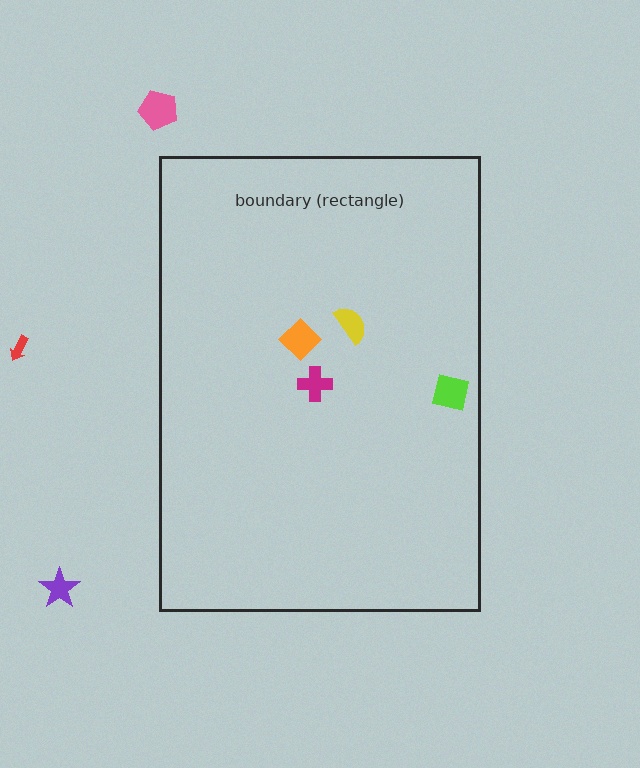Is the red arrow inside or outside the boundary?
Outside.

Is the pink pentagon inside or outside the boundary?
Outside.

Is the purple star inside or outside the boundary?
Outside.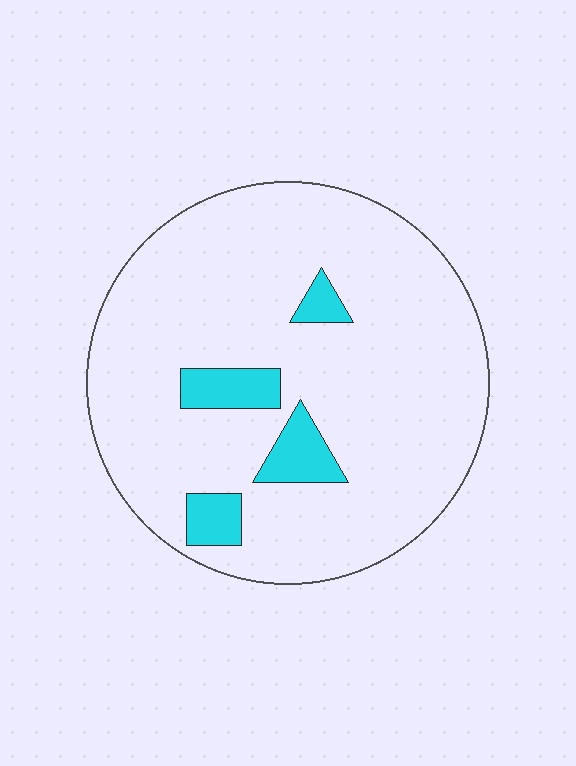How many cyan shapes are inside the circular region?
4.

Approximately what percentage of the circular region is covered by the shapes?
Approximately 10%.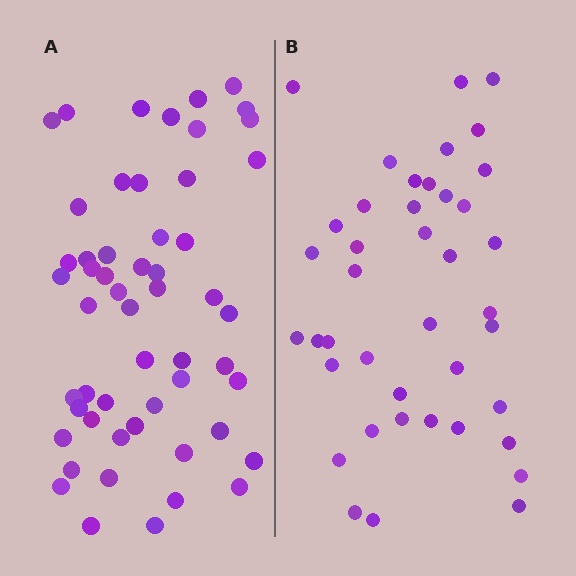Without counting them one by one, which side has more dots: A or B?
Region A (the left region) has more dots.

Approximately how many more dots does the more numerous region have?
Region A has approximately 15 more dots than region B.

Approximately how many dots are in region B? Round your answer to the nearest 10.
About 40 dots. (The exact count is 41, which rounds to 40.)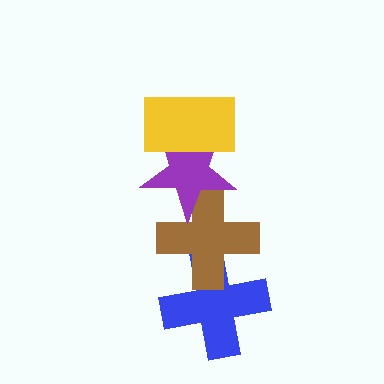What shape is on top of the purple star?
The yellow rectangle is on top of the purple star.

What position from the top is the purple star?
The purple star is 2nd from the top.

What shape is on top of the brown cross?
The purple star is on top of the brown cross.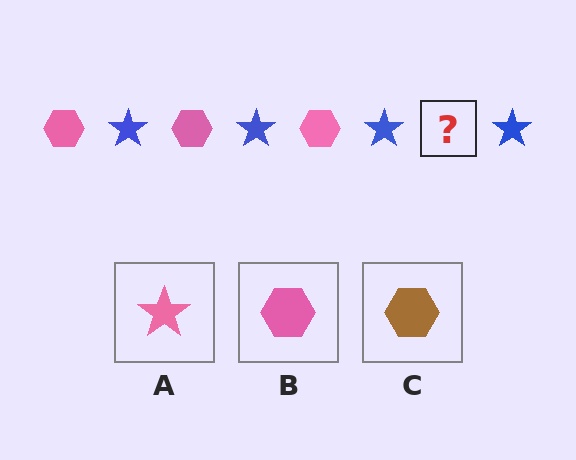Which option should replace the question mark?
Option B.